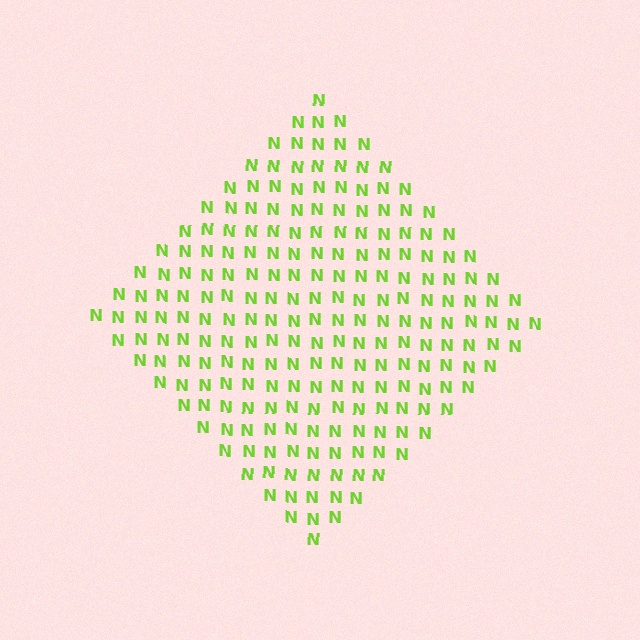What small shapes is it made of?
It is made of small letter N's.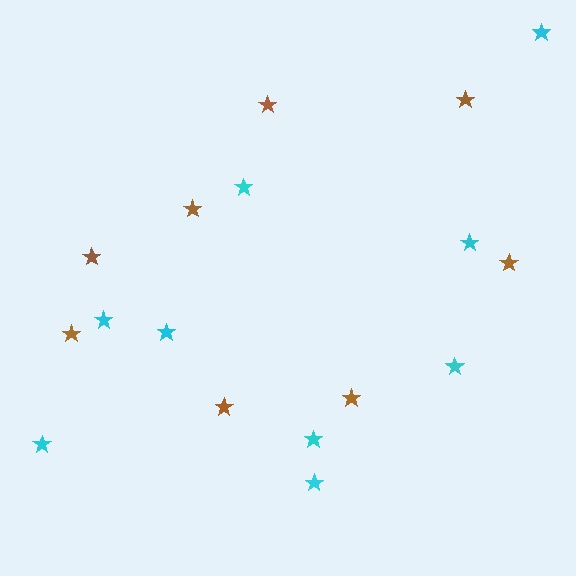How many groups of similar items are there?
There are 2 groups: one group of brown stars (8) and one group of cyan stars (9).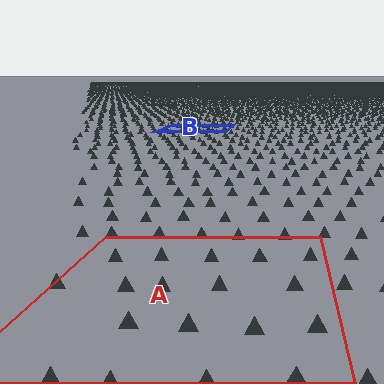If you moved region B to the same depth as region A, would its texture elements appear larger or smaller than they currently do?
They would appear larger. At a closer depth, the same texture elements are projected at a bigger on-screen size.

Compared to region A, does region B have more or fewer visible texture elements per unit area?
Region B has more texture elements per unit area — they are packed more densely because it is farther away.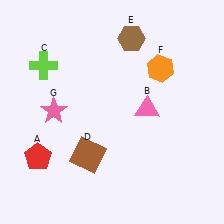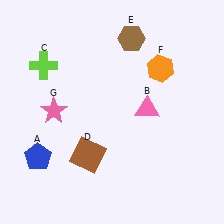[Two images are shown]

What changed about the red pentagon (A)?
In Image 1, A is red. In Image 2, it changed to blue.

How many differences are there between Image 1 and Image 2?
There is 1 difference between the two images.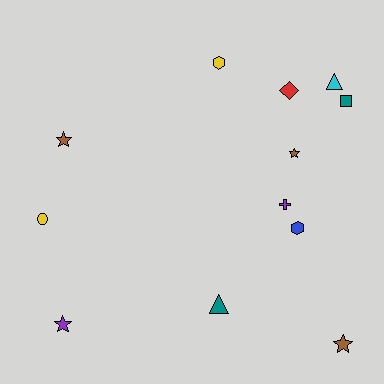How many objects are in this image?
There are 12 objects.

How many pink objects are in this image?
There are no pink objects.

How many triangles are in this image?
There are 2 triangles.